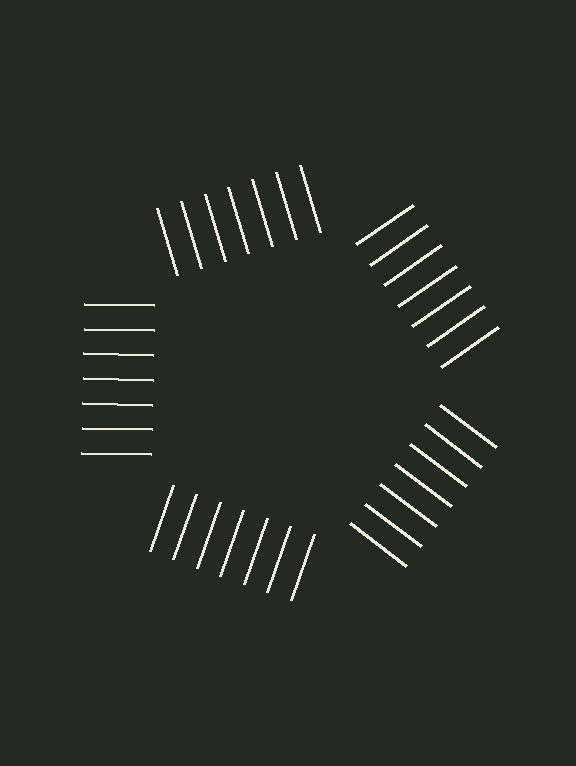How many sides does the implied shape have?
5 sides — the line-ends trace a pentagon.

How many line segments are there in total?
35 — 7 along each of the 5 edges.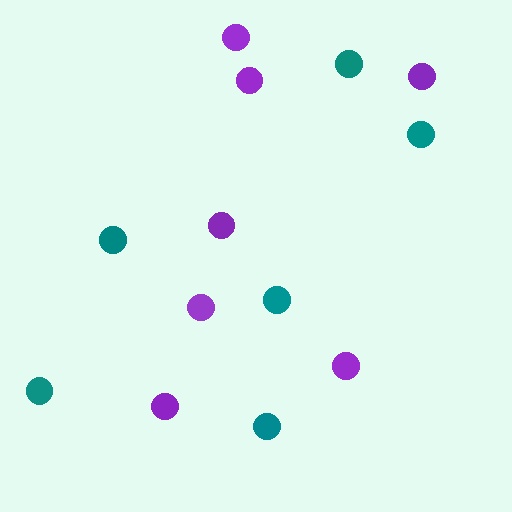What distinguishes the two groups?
There are 2 groups: one group of teal circles (6) and one group of purple circles (7).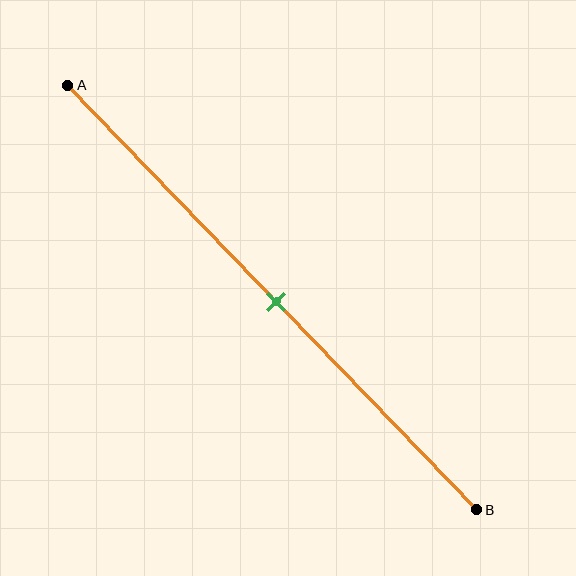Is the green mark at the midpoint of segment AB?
Yes, the mark is approximately at the midpoint.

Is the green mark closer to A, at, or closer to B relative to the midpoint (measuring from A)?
The green mark is approximately at the midpoint of segment AB.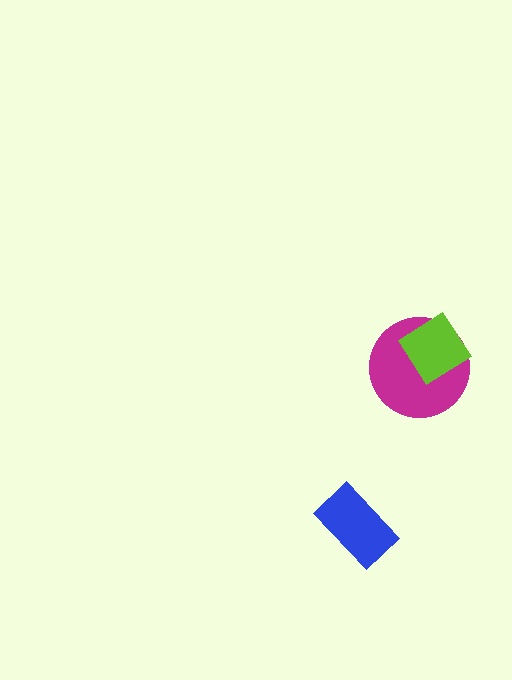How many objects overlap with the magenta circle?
1 object overlaps with the magenta circle.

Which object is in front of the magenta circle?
The lime diamond is in front of the magenta circle.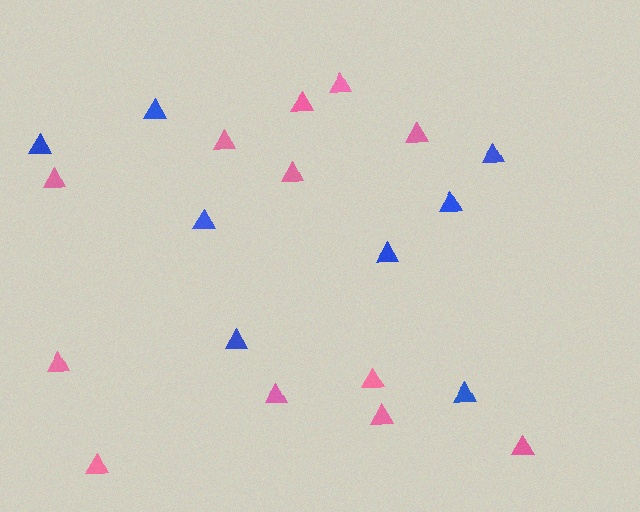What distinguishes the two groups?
There are 2 groups: one group of pink triangles (12) and one group of blue triangles (8).